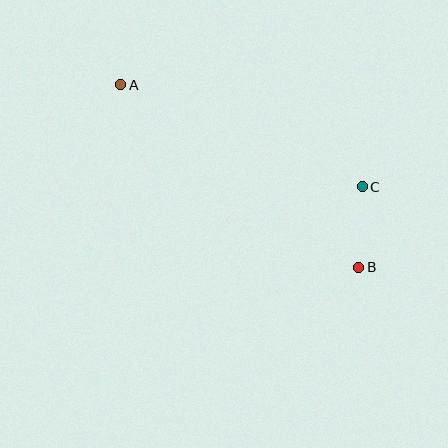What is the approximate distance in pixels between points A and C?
The distance between A and C is approximately 262 pixels.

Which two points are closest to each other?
Points B and C are closest to each other.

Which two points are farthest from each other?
Points A and B are farthest from each other.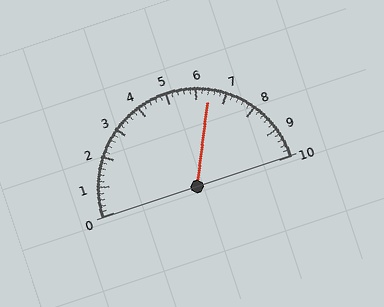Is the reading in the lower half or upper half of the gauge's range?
The reading is in the upper half of the range (0 to 10).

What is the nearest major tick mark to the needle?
The nearest major tick mark is 6.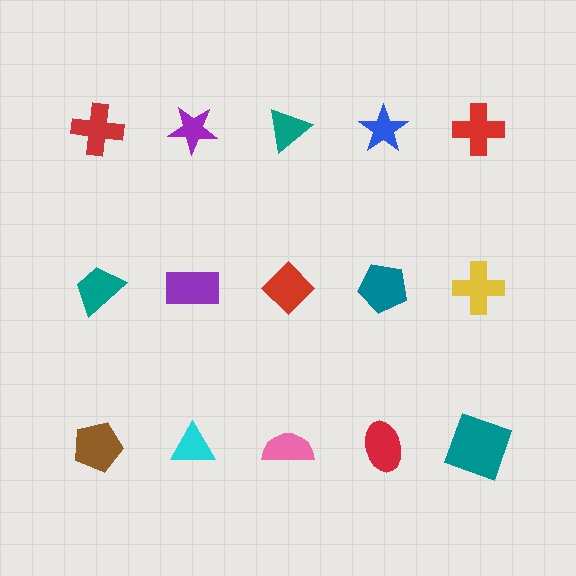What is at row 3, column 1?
A brown pentagon.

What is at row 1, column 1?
A red cross.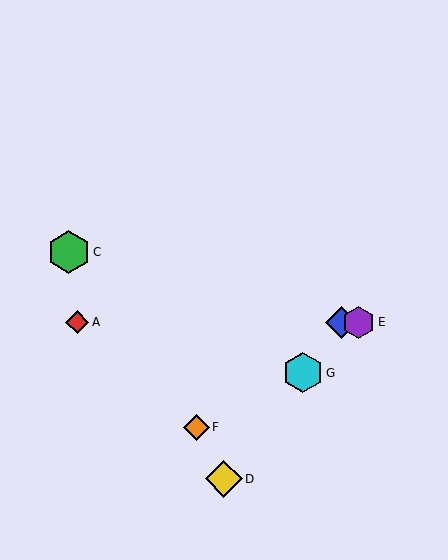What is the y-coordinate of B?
Object B is at y≈322.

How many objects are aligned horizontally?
3 objects (A, B, E) are aligned horizontally.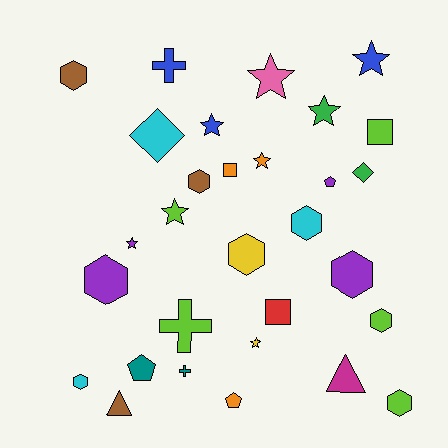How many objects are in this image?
There are 30 objects.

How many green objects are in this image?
There are 2 green objects.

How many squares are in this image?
There are 3 squares.